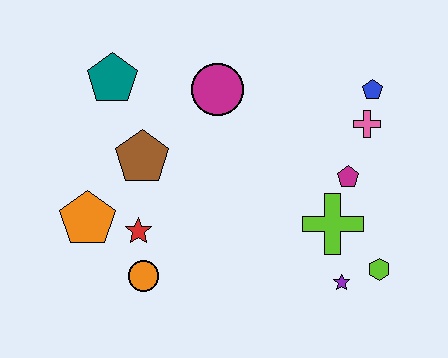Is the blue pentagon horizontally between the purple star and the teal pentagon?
No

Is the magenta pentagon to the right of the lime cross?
Yes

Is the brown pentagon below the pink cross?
Yes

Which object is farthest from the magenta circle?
The lime hexagon is farthest from the magenta circle.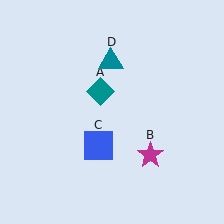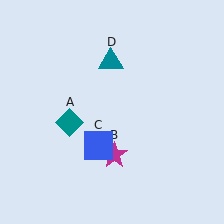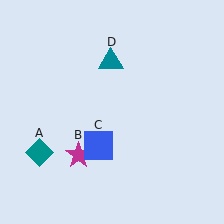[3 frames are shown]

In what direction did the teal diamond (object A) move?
The teal diamond (object A) moved down and to the left.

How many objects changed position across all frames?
2 objects changed position: teal diamond (object A), magenta star (object B).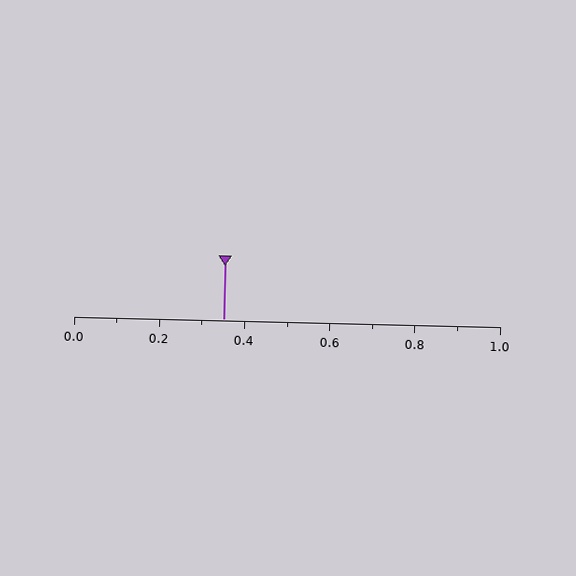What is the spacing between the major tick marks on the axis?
The major ticks are spaced 0.2 apart.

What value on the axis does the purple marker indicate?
The marker indicates approximately 0.35.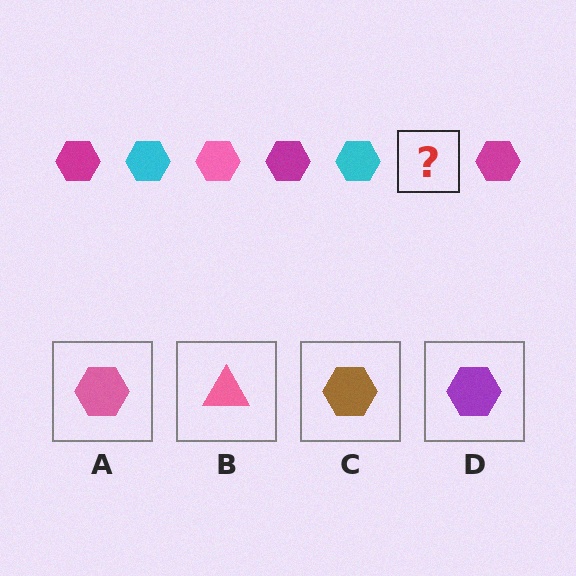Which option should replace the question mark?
Option A.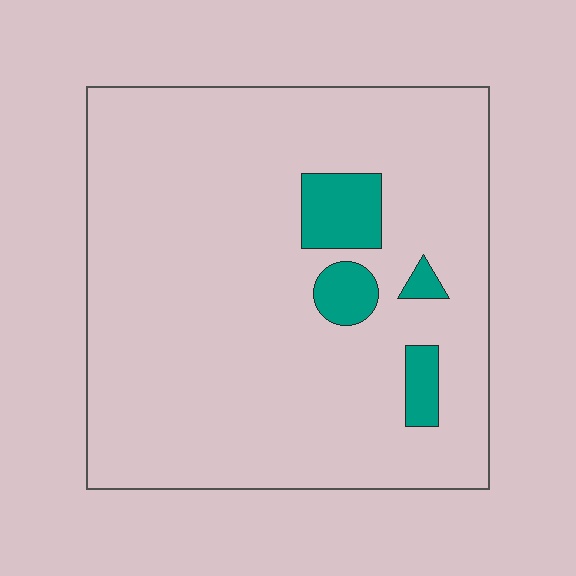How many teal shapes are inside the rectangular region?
4.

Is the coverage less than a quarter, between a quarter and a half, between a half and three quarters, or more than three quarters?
Less than a quarter.